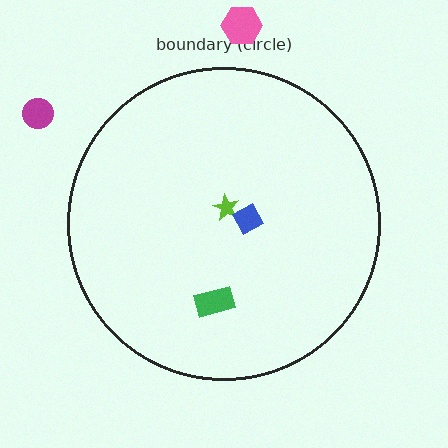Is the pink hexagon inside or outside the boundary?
Outside.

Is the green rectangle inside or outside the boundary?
Inside.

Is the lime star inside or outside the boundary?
Inside.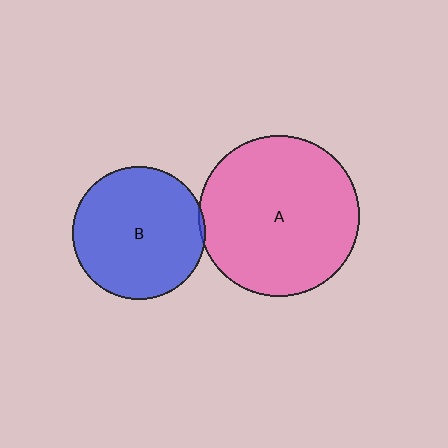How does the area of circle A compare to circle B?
Approximately 1.5 times.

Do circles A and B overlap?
Yes.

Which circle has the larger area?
Circle A (pink).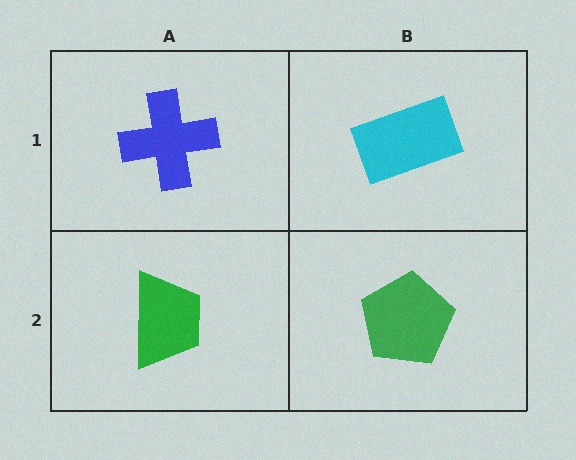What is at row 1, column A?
A blue cross.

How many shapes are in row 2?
2 shapes.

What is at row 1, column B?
A cyan rectangle.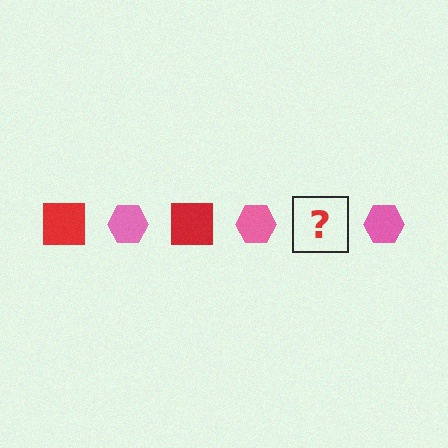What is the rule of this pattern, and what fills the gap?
The rule is that the pattern alternates between red square and pink hexagon. The gap should be filled with a red square.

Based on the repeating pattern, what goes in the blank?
The blank should be a red square.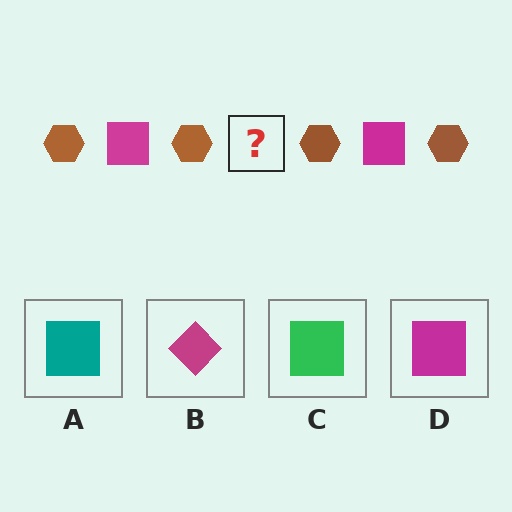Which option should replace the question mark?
Option D.